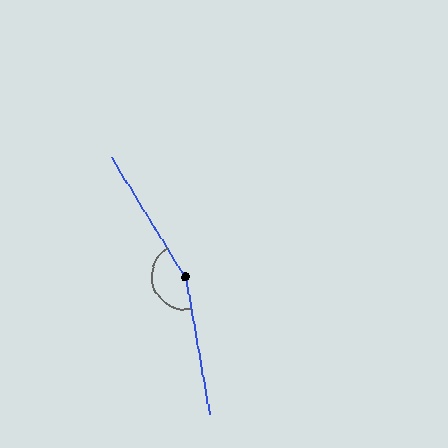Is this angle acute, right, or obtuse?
It is obtuse.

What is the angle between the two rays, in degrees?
Approximately 158 degrees.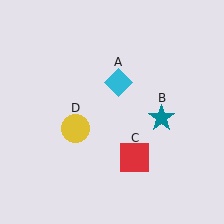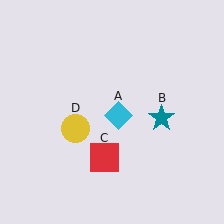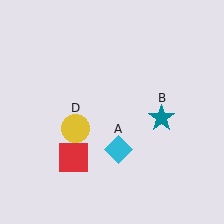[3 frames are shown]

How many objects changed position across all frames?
2 objects changed position: cyan diamond (object A), red square (object C).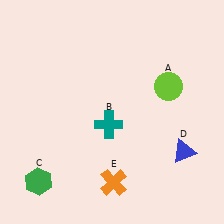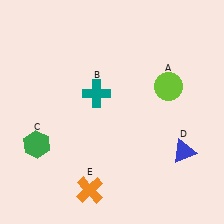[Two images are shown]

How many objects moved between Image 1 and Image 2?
3 objects moved between the two images.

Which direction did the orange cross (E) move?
The orange cross (E) moved left.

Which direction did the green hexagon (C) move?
The green hexagon (C) moved up.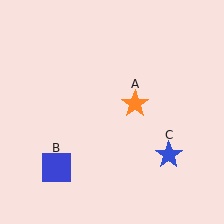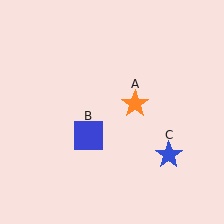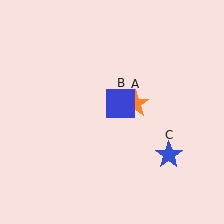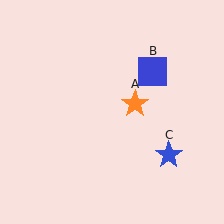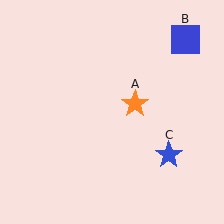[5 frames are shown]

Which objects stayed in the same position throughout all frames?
Orange star (object A) and blue star (object C) remained stationary.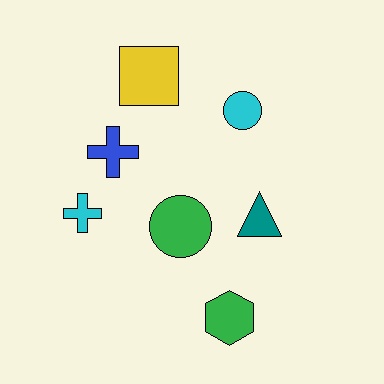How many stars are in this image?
There are no stars.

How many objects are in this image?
There are 7 objects.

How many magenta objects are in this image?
There are no magenta objects.